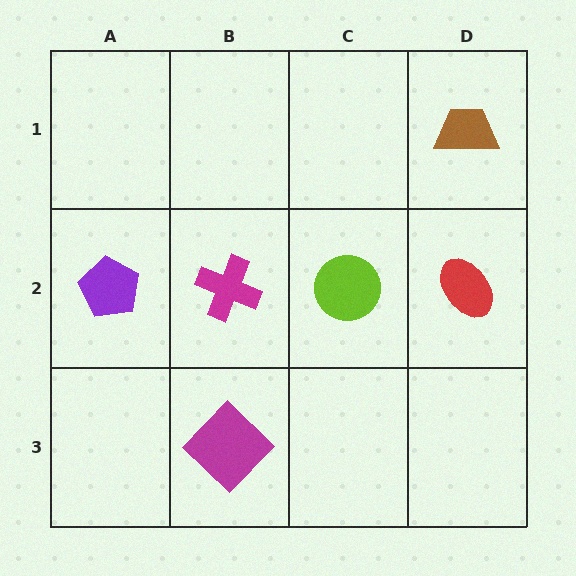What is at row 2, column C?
A lime circle.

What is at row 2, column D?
A red ellipse.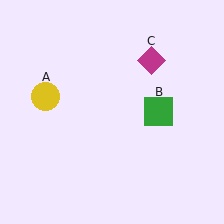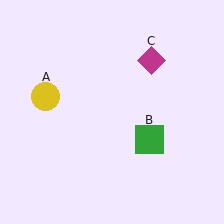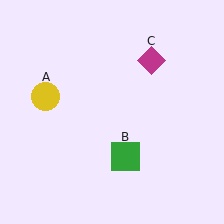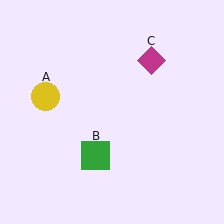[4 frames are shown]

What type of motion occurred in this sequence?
The green square (object B) rotated clockwise around the center of the scene.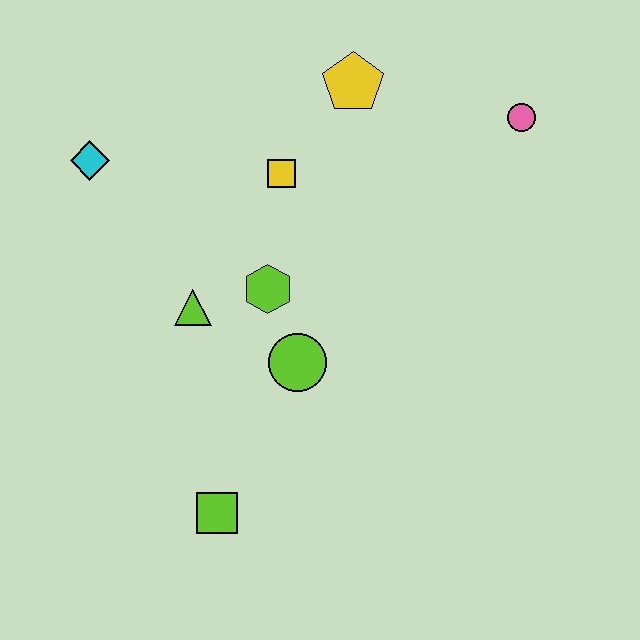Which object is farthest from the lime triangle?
The pink circle is farthest from the lime triangle.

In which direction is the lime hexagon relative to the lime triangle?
The lime hexagon is to the right of the lime triangle.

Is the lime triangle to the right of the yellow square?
No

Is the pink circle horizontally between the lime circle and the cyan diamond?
No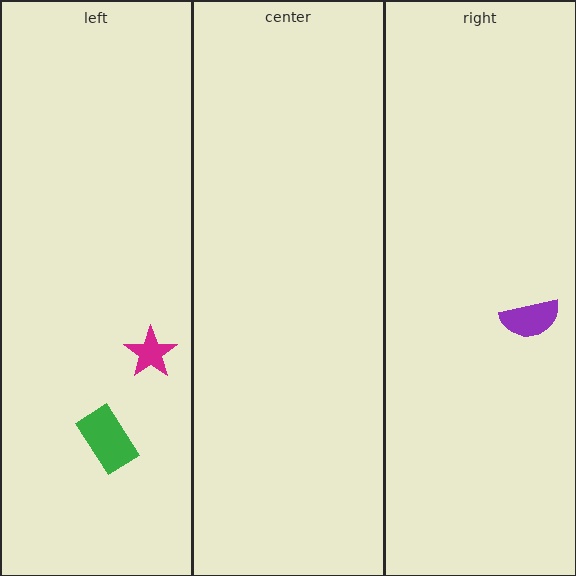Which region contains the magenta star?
The left region.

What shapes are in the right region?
The purple semicircle.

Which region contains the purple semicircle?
The right region.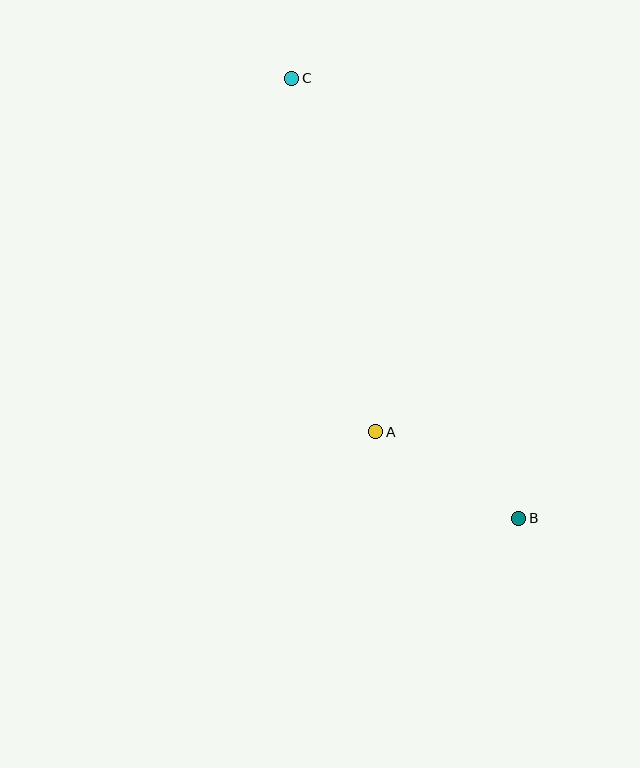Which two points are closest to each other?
Points A and B are closest to each other.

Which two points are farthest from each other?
Points B and C are farthest from each other.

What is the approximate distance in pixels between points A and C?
The distance between A and C is approximately 363 pixels.